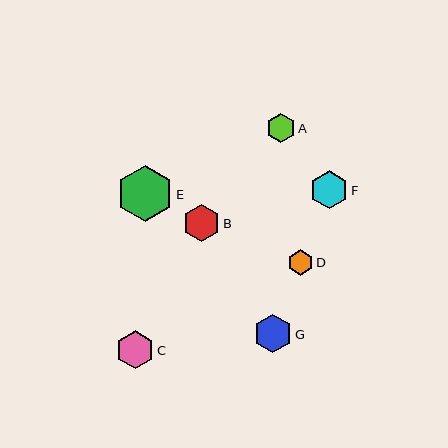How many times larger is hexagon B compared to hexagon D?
Hexagon B is approximately 1.5 times the size of hexagon D.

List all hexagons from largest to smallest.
From largest to smallest: E, G, C, F, B, A, D.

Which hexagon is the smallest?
Hexagon D is the smallest with a size of approximately 25 pixels.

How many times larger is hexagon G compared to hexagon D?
Hexagon G is approximately 1.5 times the size of hexagon D.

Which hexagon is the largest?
Hexagon E is the largest with a size of approximately 56 pixels.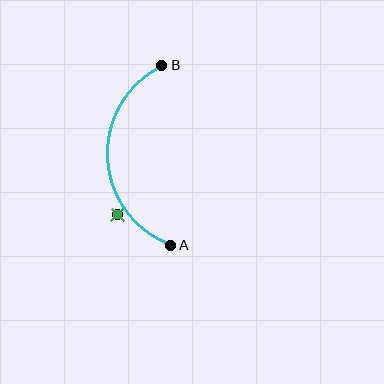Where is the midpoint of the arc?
The arc midpoint is the point on the curve farthest from the straight line joining A and B. It sits to the left of that line.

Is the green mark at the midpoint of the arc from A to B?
No — the green mark does not lie on the arc at all. It sits slightly outside the curve.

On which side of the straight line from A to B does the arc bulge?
The arc bulges to the left of the straight line connecting A and B.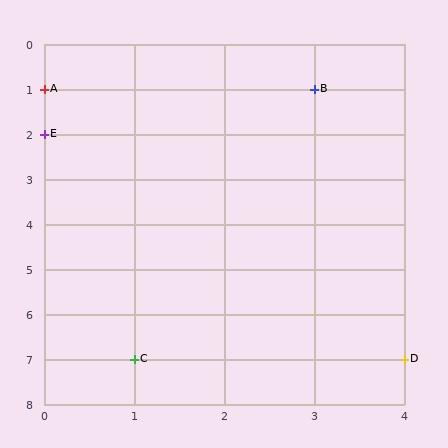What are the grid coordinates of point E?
Point E is at grid coordinates (0, 2).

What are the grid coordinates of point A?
Point A is at grid coordinates (0, 1).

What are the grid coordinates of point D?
Point D is at grid coordinates (4, 7).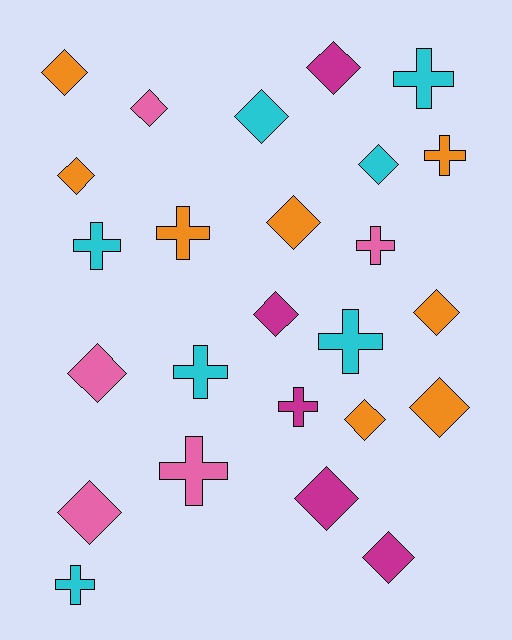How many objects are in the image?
There are 25 objects.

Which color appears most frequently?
Orange, with 8 objects.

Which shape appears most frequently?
Diamond, with 15 objects.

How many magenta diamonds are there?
There are 4 magenta diamonds.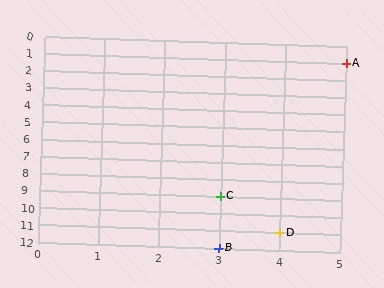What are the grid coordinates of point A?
Point A is at grid coordinates (5, 1).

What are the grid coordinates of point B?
Point B is at grid coordinates (3, 12).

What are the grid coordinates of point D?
Point D is at grid coordinates (4, 11).